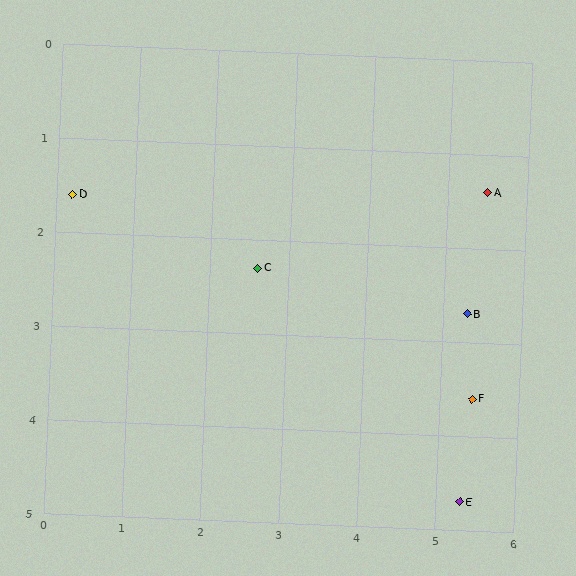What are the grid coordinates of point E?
Point E is at approximately (5.3, 4.7).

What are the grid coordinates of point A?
Point A is at approximately (5.5, 1.4).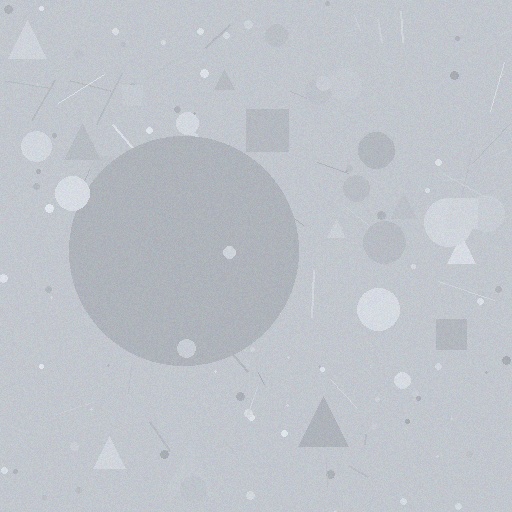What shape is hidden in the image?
A circle is hidden in the image.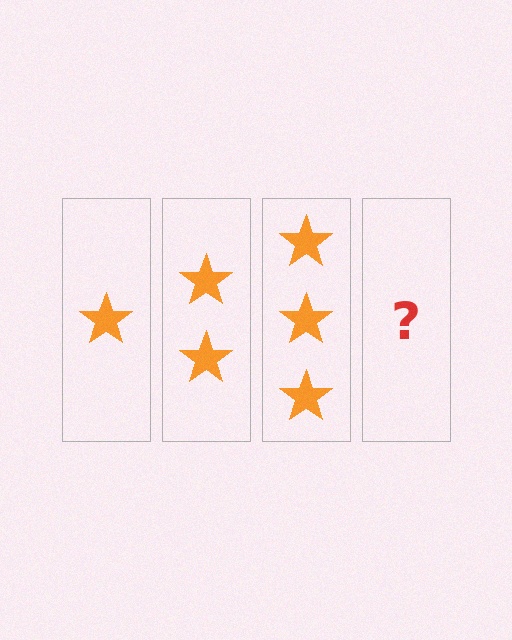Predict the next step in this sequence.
The next step is 4 stars.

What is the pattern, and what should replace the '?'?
The pattern is that each step adds one more star. The '?' should be 4 stars.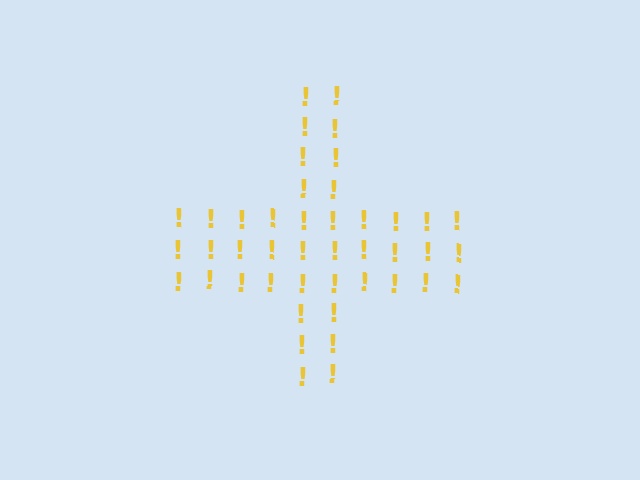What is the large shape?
The large shape is a cross.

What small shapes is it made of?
It is made of small exclamation marks.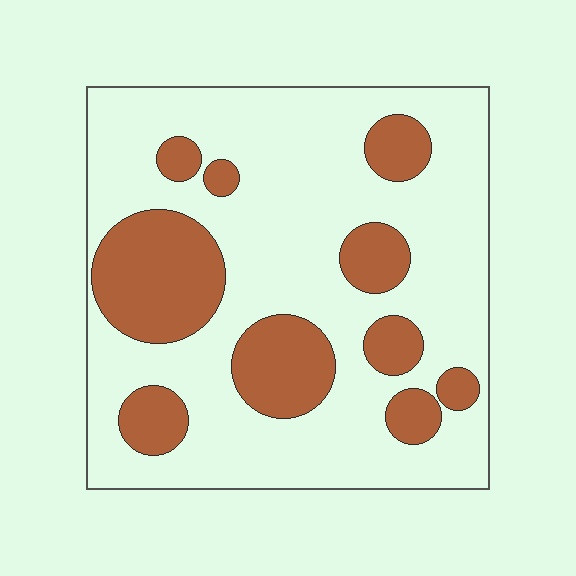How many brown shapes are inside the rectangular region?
10.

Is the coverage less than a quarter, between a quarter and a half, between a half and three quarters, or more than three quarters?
Between a quarter and a half.